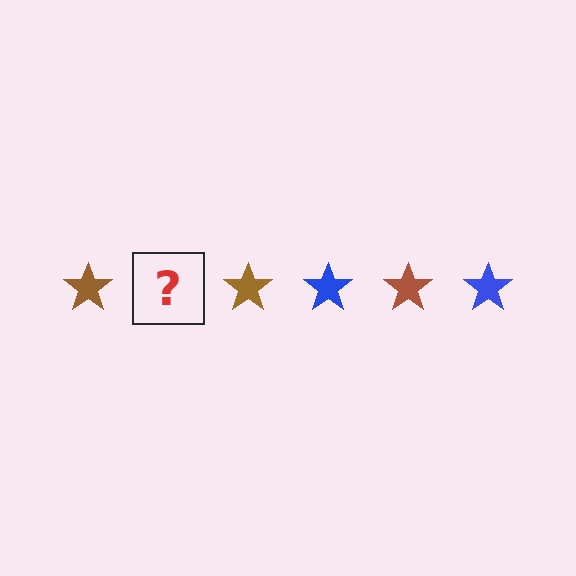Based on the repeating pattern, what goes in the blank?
The blank should be a blue star.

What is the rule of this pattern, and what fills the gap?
The rule is that the pattern cycles through brown, blue stars. The gap should be filled with a blue star.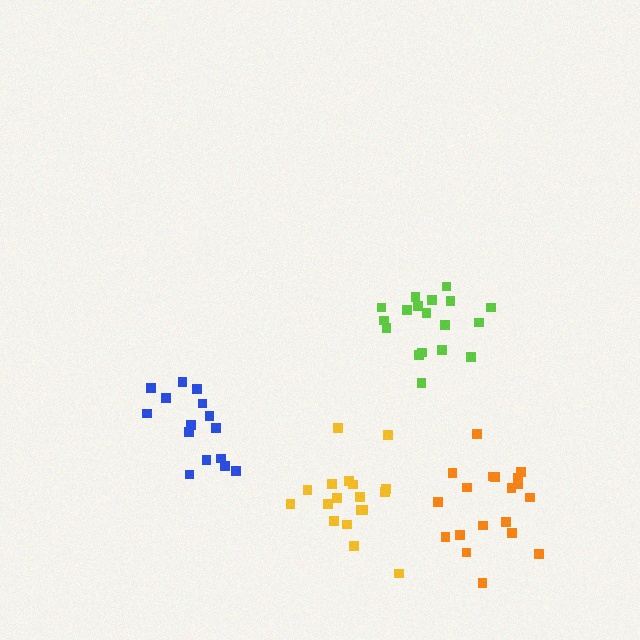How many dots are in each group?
Group 1: 18 dots, Group 2: 18 dots, Group 3: 15 dots, Group 4: 19 dots (70 total).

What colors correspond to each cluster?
The clusters are colored: yellow, lime, blue, orange.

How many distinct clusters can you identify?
There are 4 distinct clusters.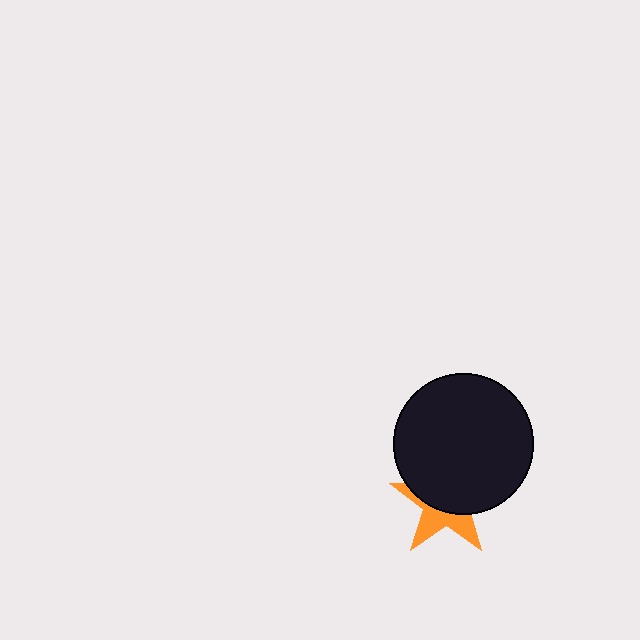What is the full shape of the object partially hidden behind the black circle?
The partially hidden object is an orange star.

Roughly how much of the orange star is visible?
A small part of it is visible (roughly 40%).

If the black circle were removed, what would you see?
You would see the complete orange star.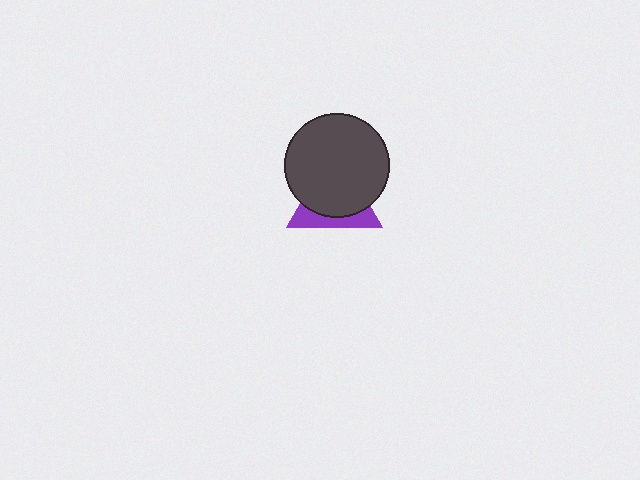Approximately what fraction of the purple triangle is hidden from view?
Roughly 69% of the purple triangle is hidden behind the dark gray circle.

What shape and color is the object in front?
The object in front is a dark gray circle.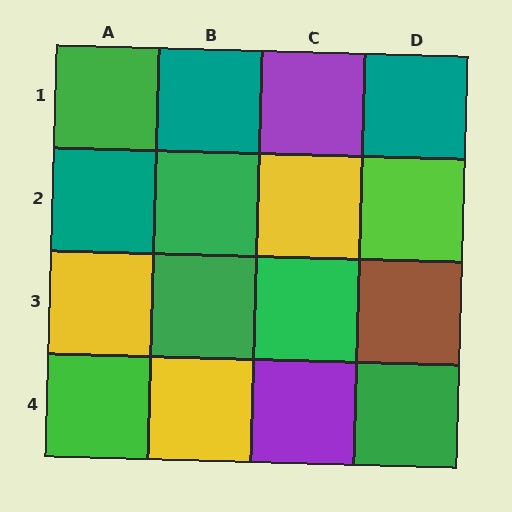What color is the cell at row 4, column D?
Green.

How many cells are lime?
1 cell is lime.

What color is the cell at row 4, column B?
Yellow.